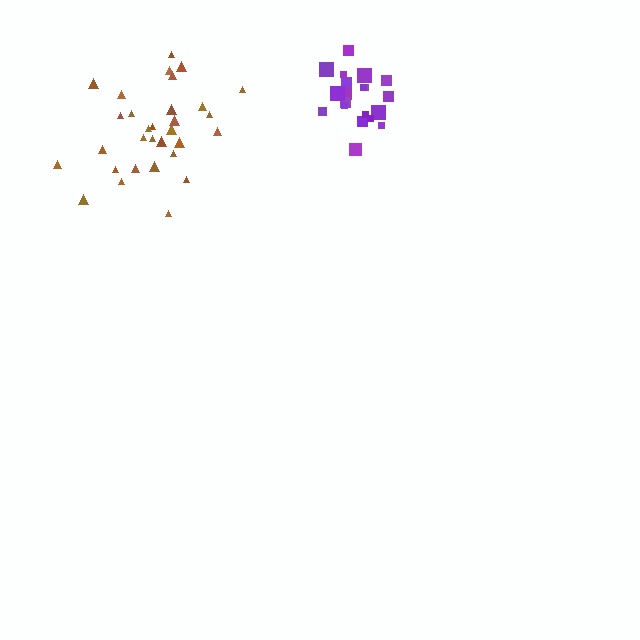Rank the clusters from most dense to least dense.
purple, brown.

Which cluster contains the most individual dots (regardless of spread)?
Brown (31).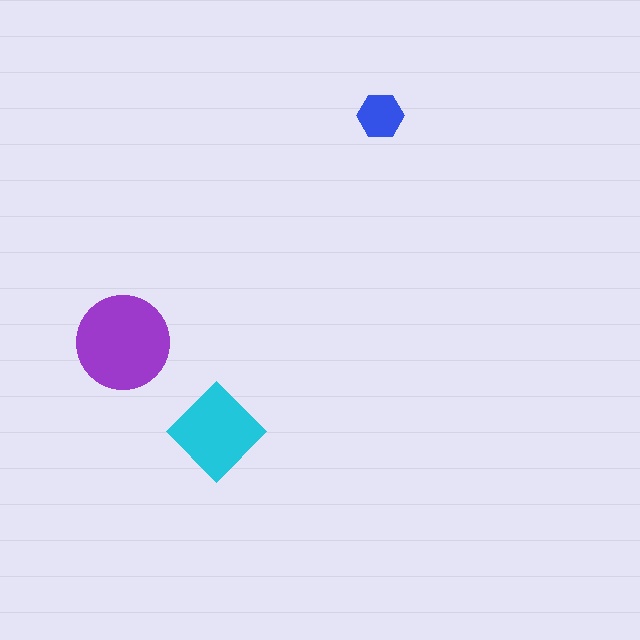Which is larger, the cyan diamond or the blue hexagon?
The cyan diamond.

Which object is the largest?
The purple circle.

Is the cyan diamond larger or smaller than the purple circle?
Smaller.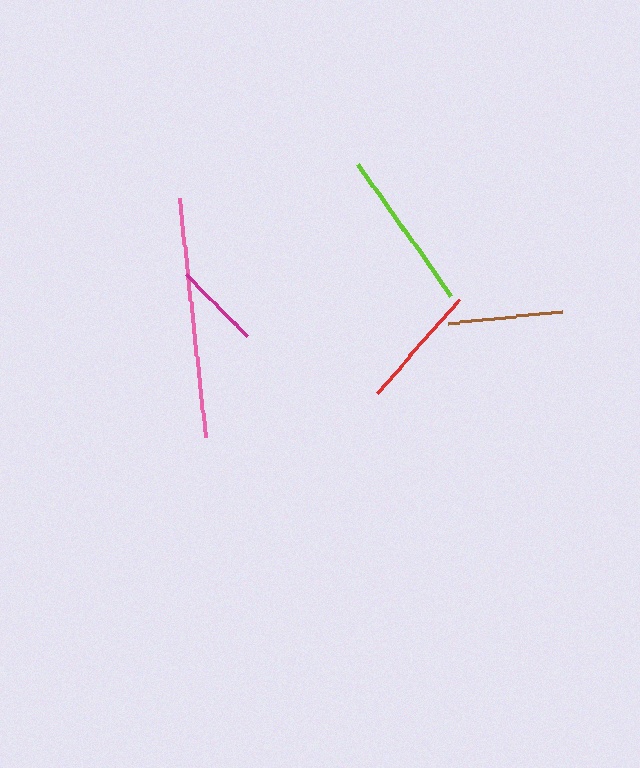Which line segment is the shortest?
The magenta line is the shortest at approximately 87 pixels.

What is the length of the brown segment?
The brown segment is approximately 114 pixels long.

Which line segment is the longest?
The pink line is the longest at approximately 240 pixels.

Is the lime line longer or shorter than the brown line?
The lime line is longer than the brown line.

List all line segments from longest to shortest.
From longest to shortest: pink, lime, red, brown, magenta.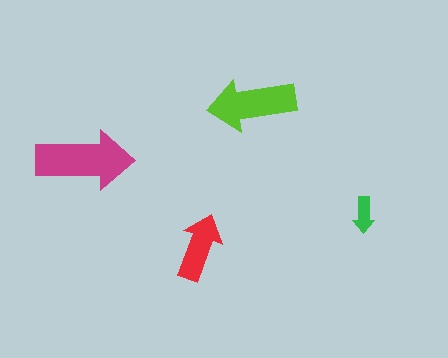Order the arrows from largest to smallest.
the magenta one, the lime one, the red one, the green one.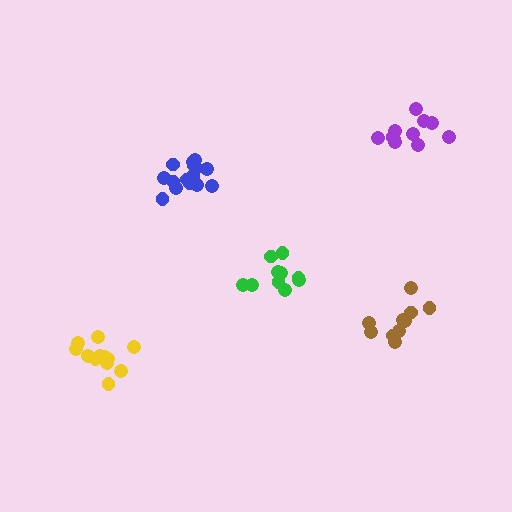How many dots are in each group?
Group 1: 10 dots, Group 2: 11 dots, Group 3: 12 dots, Group 4: 11 dots, Group 5: 16 dots (60 total).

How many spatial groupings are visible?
There are 5 spatial groupings.